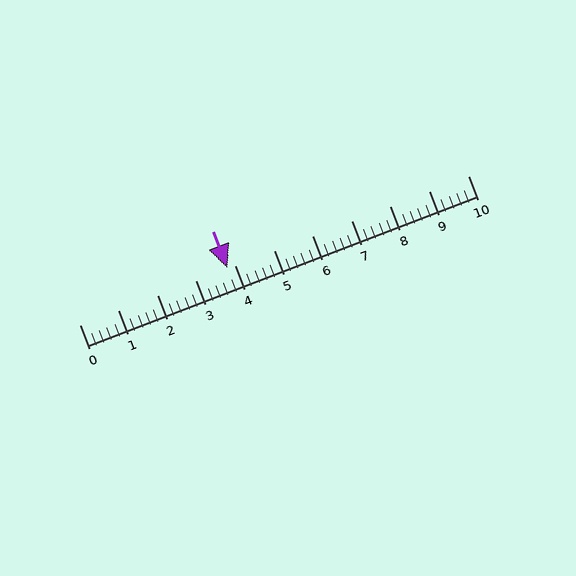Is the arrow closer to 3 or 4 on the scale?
The arrow is closer to 4.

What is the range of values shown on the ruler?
The ruler shows values from 0 to 10.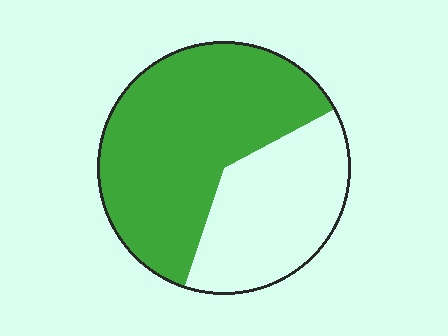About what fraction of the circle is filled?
About five eighths (5/8).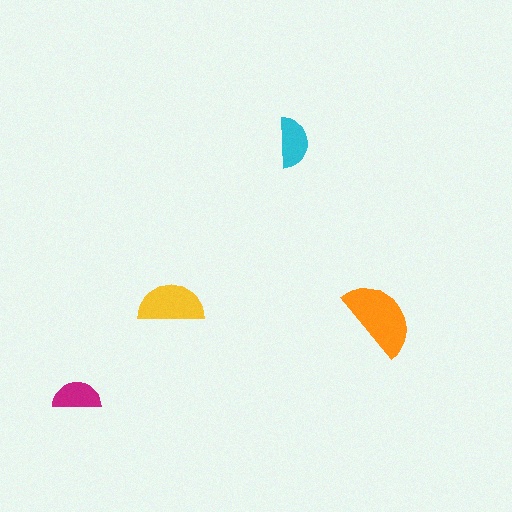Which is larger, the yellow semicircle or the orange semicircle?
The orange one.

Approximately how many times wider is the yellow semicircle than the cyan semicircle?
About 1.5 times wider.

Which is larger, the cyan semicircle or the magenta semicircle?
The cyan one.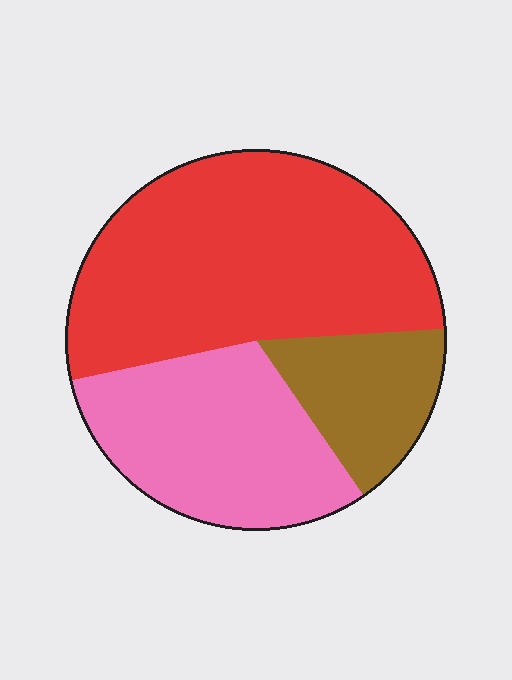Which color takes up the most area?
Red, at roughly 55%.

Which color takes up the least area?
Brown, at roughly 15%.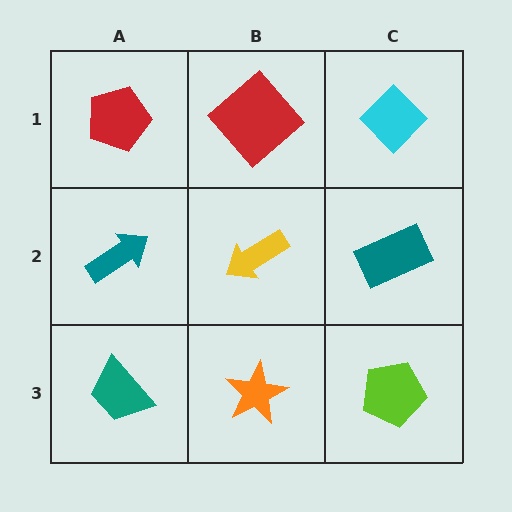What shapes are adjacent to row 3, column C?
A teal rectangle (row 2, column C), an orange star (row 3, column B).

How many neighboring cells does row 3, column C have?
2.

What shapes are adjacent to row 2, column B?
A red diamond (row 1, column B), an orange star (row 3, column B), a teal arrow (row 2, column A), a teal rectangle (row 2, column C).